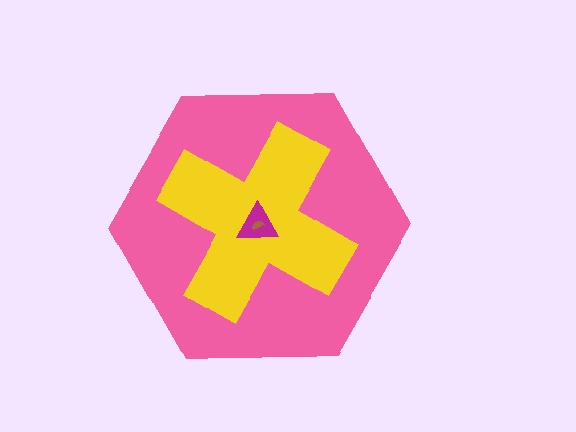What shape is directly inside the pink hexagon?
The yellow cross.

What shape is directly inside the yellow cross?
The magenta triangle.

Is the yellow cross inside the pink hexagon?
Yes.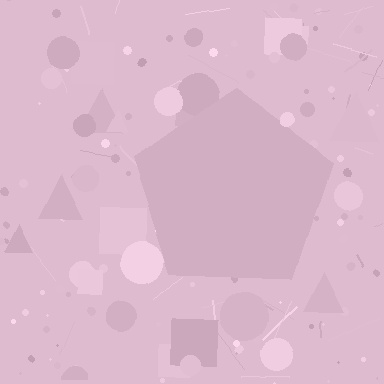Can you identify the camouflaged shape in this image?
The camouflaged shape is a pentagon.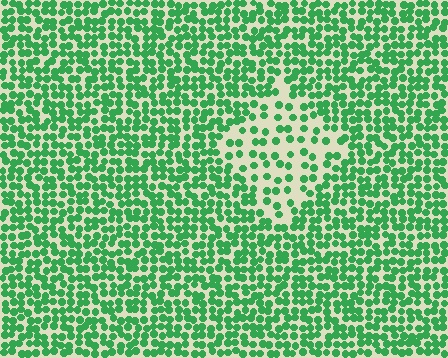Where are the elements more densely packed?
The elements are more densely packed outside the diamond boundary.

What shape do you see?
I see a diamond.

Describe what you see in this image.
The image contains small green elements arranged at two different densities. A diamond-shaped region is visible where the elements are less densely packed than the surrounding area.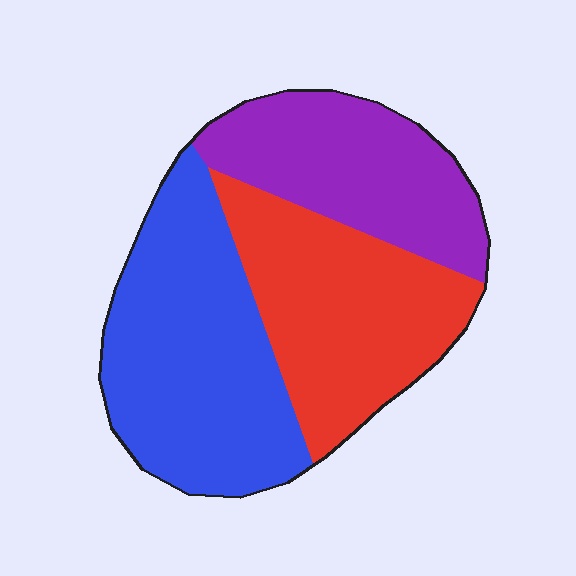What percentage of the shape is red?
Red takes up about one third (1/3) of the shape.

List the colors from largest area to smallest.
From largest to smallest: blue, red, purple.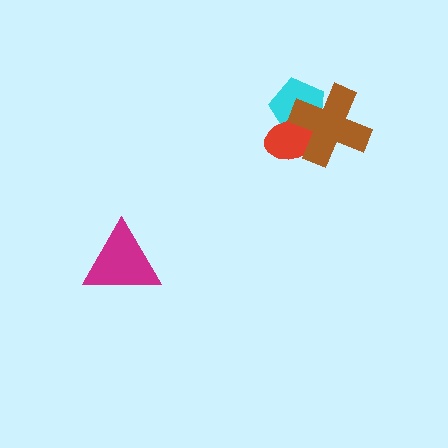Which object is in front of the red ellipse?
The brown cross is in front of the red ellipse.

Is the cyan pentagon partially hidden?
Yes, it is partially covered by another shape.